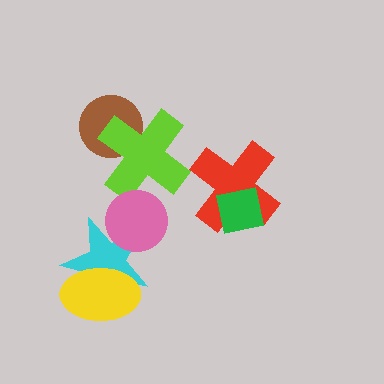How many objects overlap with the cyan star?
2 objects overlap with the cyan star.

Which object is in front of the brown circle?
The lime cross is in front of the brown circle.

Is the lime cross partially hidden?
Yes, it is partially covered by another shape.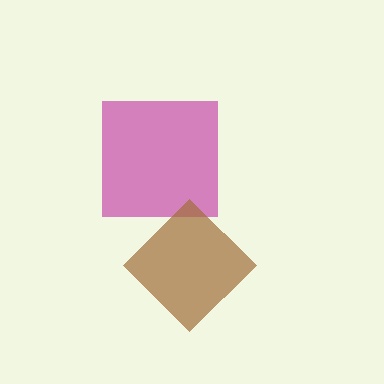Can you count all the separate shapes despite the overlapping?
Yes, there are 2 separate shapes.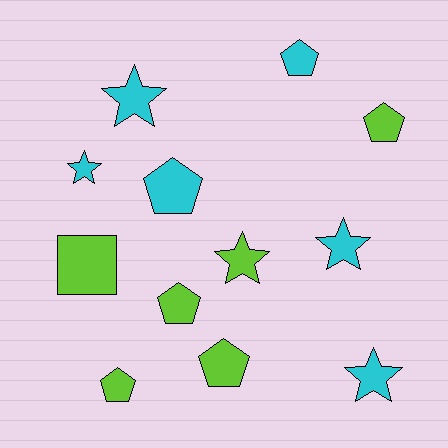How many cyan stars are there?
There are 4 cyan stars.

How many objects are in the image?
There are 12 objects.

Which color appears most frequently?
Cyan, with 6 objects.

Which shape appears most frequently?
Pentagon, with 6 objects.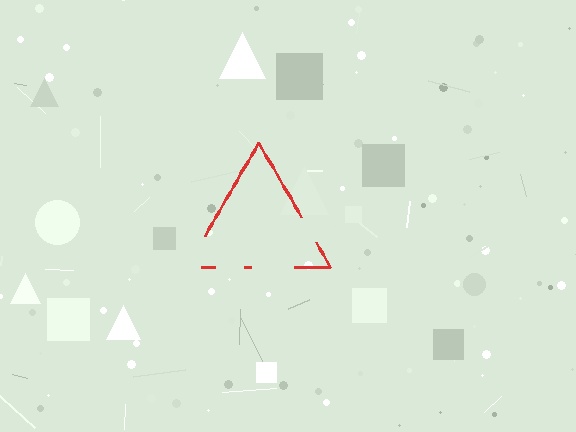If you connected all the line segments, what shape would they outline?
They would outline a triangle.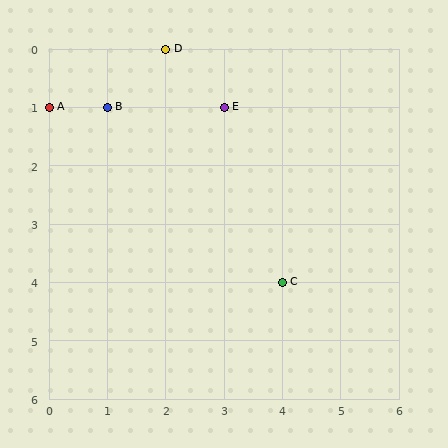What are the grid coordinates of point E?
Point E is at grid coordinates (3, 1).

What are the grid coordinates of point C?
Point C is at grid coordinates (4, 4).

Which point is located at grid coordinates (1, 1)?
Point B is at (1, 1).